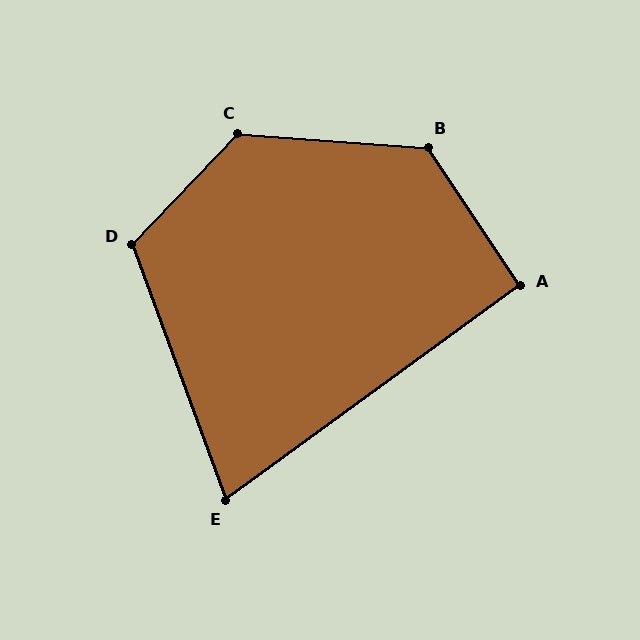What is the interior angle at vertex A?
Approximately 92 degrees (approximately right).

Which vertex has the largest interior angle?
C, at approximately 130 degrees.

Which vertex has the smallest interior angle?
E, at approximately 74 degrees.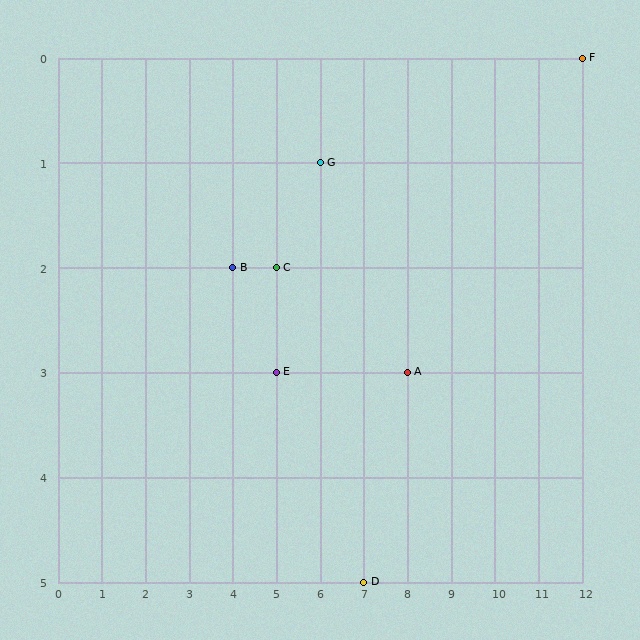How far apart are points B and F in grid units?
Points B and F are 8 columns and 2 rows apart (about 8.2 grid units diagonally).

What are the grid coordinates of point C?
Point C is at grid coordinates (5, 2).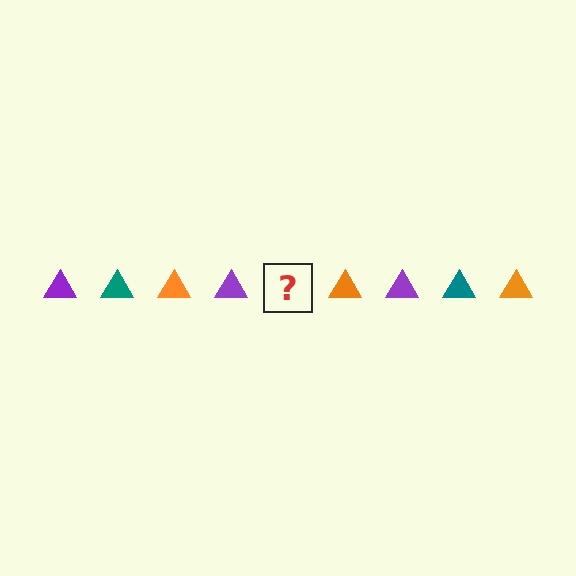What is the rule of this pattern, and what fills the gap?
The rule is that the pattern cycles through purple, teal, orange triangles. The gap should be filled with a teal triangle.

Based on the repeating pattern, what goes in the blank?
The blank should be a teal triangle.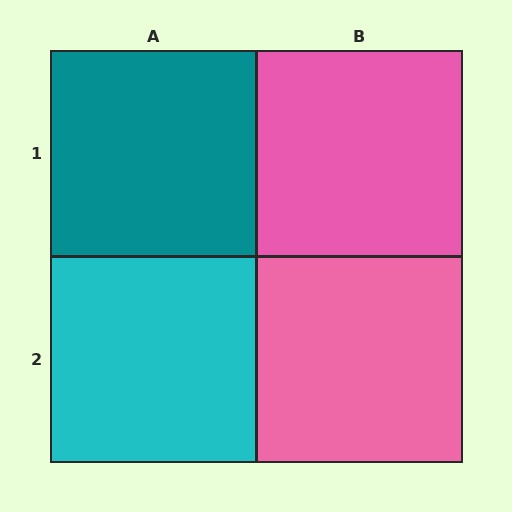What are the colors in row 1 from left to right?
Teal, pink.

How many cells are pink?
2 cells are pink.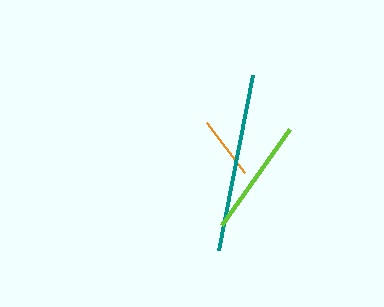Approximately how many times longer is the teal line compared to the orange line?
The teal line is approximately 2.8 times the length of the orange line.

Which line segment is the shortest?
The orange line is the shortest at approximately 63 pixels.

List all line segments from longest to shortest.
From longest to shortest: teal, lime, orange.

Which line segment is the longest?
The teal line is the longest at approximately 178 pixels.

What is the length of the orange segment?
The orange segment is approximately 63 pixels long.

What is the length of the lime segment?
The lime segment is approximately 117 pixels long.